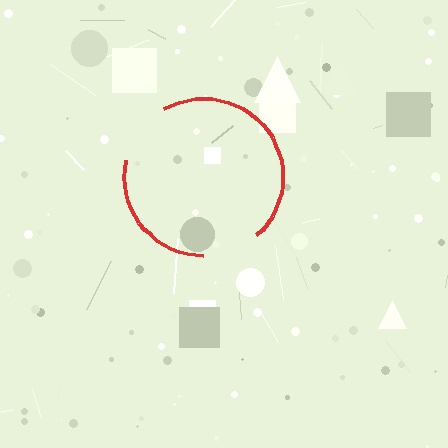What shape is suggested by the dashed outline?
The dashed outline suggests a circle.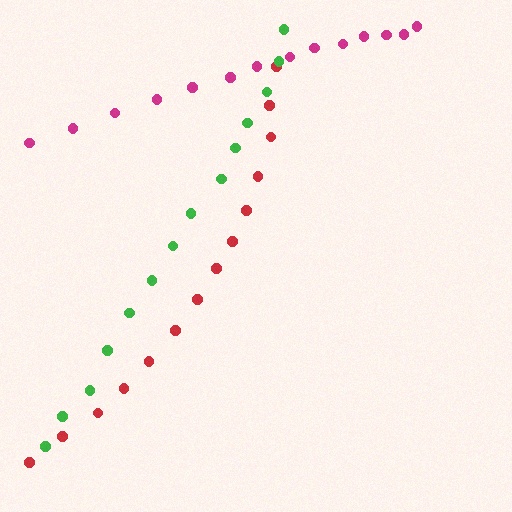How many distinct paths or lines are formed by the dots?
There are 3 distinct paths.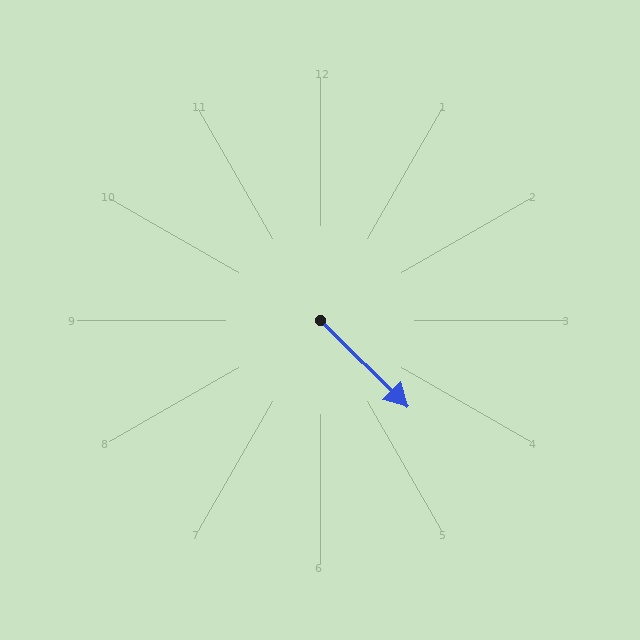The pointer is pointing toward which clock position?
Roughly 4 o'clock.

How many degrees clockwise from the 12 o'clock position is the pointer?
Approximately 135 degrees.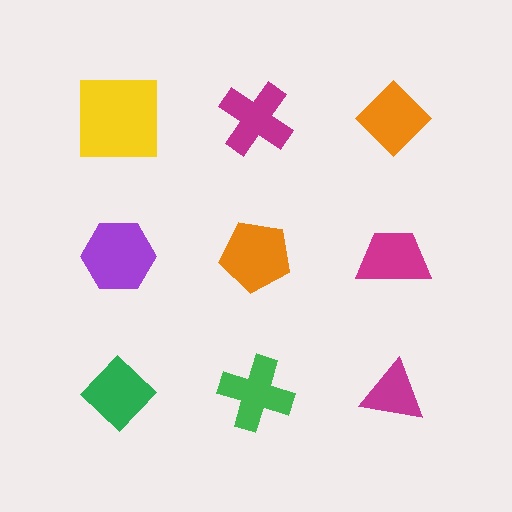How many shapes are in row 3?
3 shapes.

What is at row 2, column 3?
A magenta trapezoid.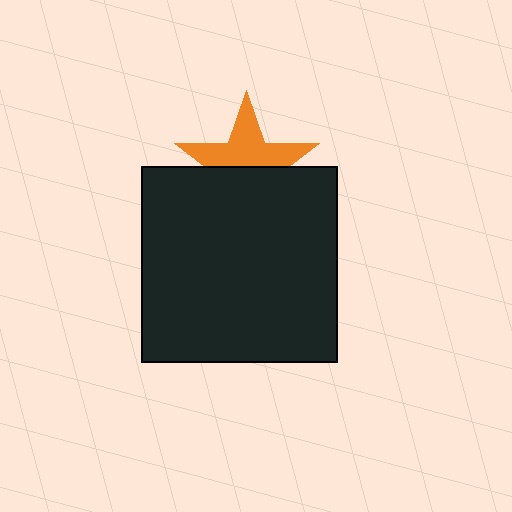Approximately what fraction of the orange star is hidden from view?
Roughly 48% of the orange star is hidden behind the black square.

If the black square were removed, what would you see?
You would see the complete orange star.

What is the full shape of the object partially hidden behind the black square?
The partially hidden object is an orange star.